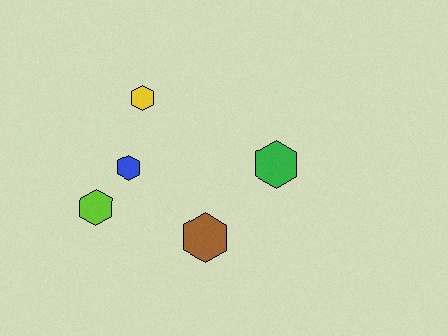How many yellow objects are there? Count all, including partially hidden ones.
There is 1 yellow object.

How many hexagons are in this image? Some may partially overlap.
There are 5 hexagons.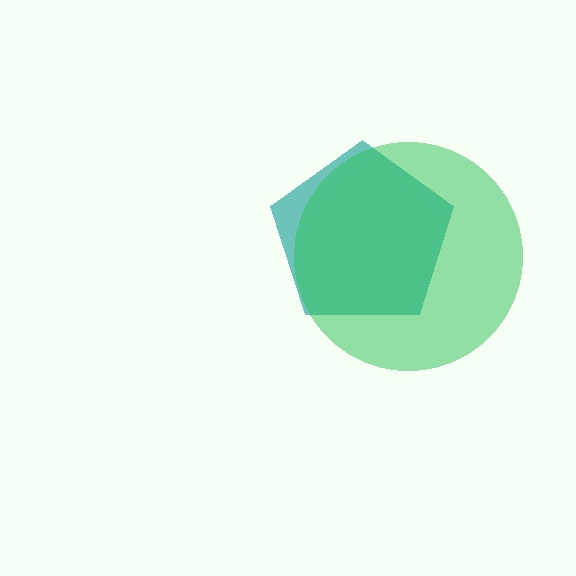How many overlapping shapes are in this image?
There are 2 overlapping shapes in the image.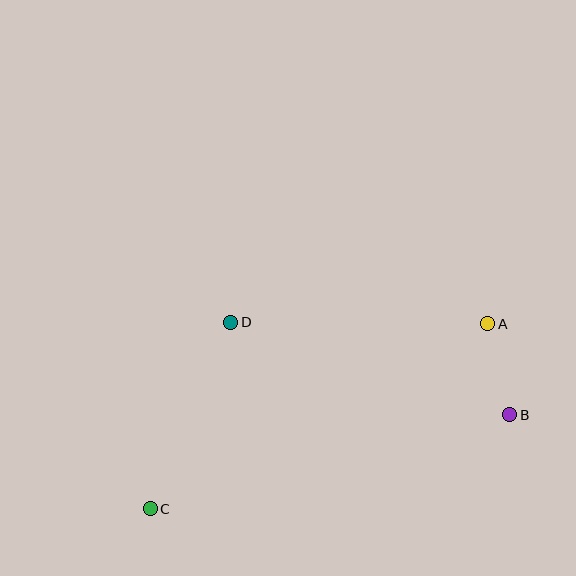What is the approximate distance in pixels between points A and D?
The distance between A and D is approximately 257 pixels.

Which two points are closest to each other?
Points A and B are closest to each other.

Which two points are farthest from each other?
Points A and C are farthest from each other.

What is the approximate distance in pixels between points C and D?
The distance between C and D is approximately 203 pixels.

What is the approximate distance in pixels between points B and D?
The distance between B and D is approximately 294 pixels.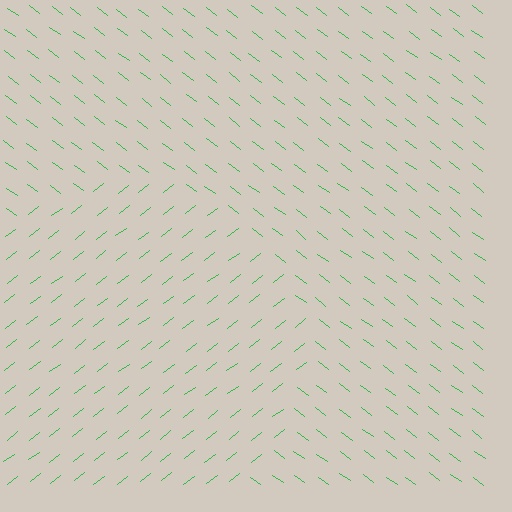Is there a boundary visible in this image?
Yes, there is a texture boundary formed by a change in line orientation.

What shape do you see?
I see a circle.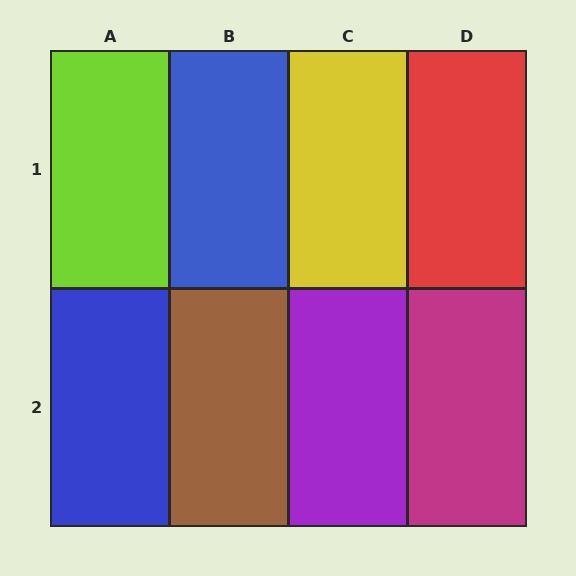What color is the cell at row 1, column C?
Yellow.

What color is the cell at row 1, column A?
Lime.